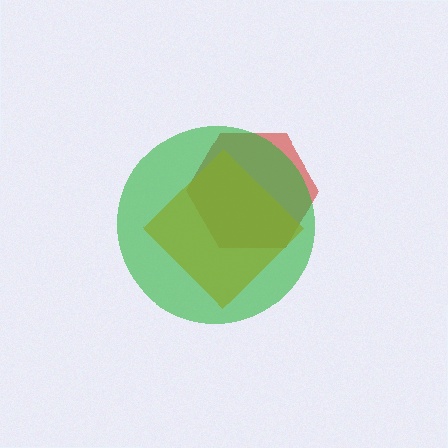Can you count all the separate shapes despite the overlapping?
Yes, there are 3 separate shapes.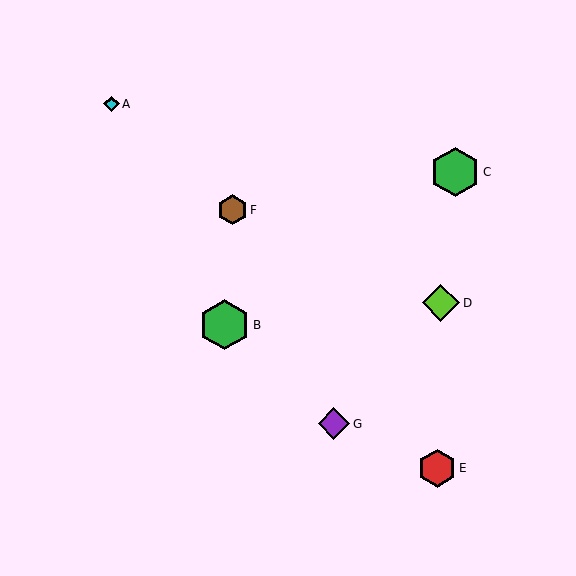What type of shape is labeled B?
Shape B is a green hexagon.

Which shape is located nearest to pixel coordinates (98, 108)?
The cyan diamond (labeled A) at (111, 104) is nearest to that location.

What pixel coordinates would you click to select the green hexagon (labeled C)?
Click at (455, 172) to select the green hexagon C.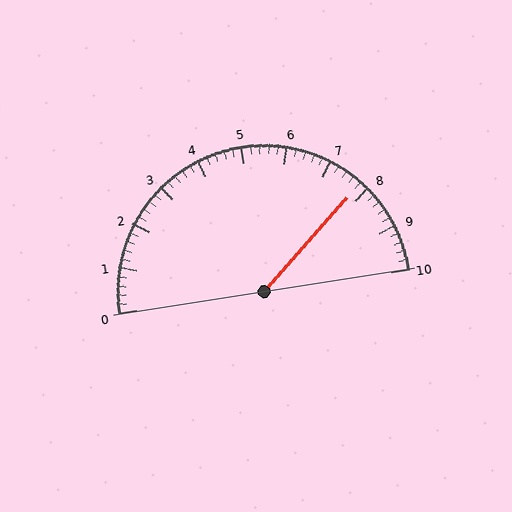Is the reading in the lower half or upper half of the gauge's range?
The reading is in the upper half of the range (0 to 10).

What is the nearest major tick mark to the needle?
The nearest major tick mark is 8.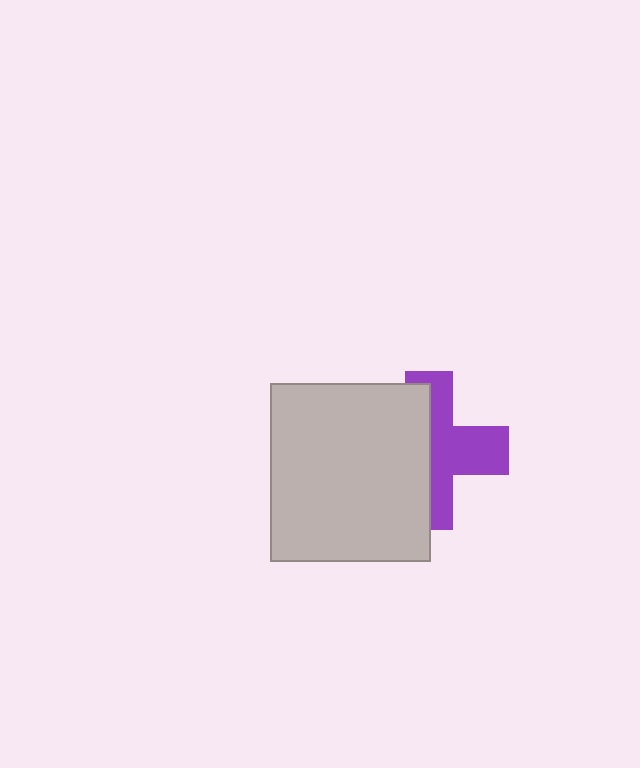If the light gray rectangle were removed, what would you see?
You would see the complete purple cross.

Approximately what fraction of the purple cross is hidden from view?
Roughly 50% of the purple cross is hidden behind the light gray rectangle.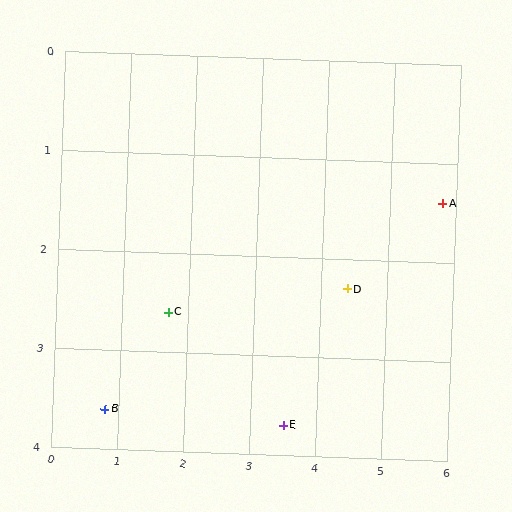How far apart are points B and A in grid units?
Points B and A are about 5.5 grid units apart.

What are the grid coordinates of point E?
Point E is at approximately (3.5, 3.7).